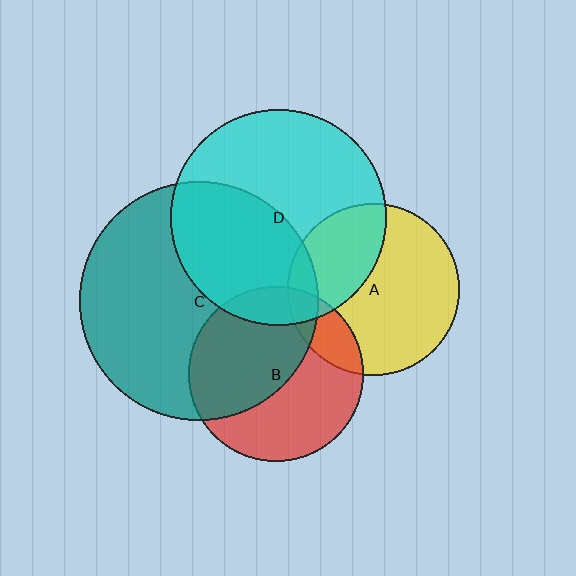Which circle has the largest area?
Circle C (teal).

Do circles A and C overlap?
Yes.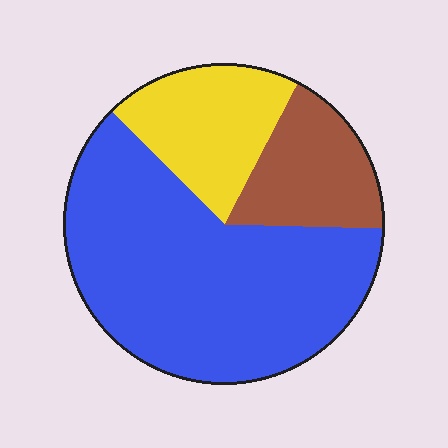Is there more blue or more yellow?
Blue.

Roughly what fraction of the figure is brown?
Brown takes up less than a quarter of the figure.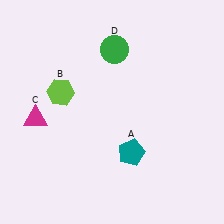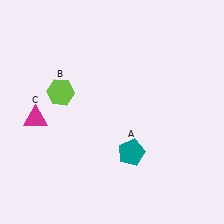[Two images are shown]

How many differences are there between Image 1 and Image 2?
There is 1 difference between the two images.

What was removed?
The green circle (D) was removed in Image 2.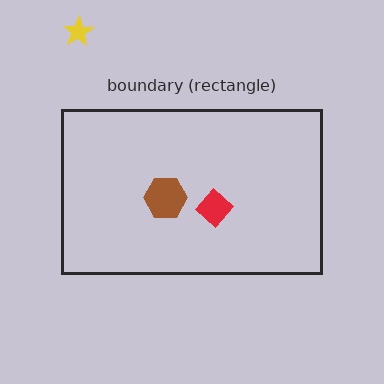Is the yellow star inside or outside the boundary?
Outside.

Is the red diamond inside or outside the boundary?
Inside.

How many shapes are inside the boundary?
2 inside, 1 outside.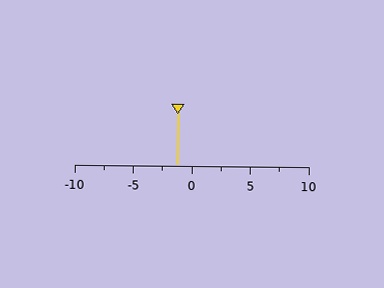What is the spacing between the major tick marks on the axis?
The major ticks are spaced 5 apart.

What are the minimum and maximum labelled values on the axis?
The axis runs from -10 to 10.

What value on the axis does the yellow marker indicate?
The marker indicates approximately -1.2.